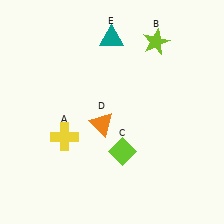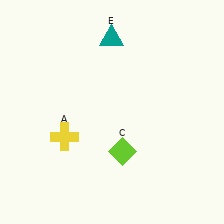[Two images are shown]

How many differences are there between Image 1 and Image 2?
There are 2 differences between the two images.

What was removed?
The orange triangle (D), the lime star (B) were removed in Image 2.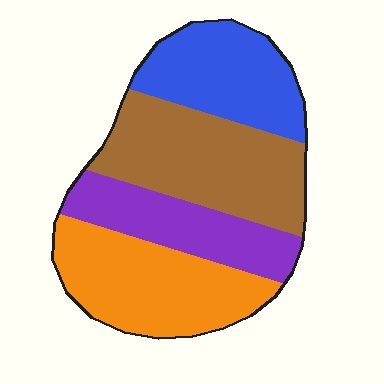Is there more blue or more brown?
Brown.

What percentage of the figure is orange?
Orange takes up about one quarter (1/4) of the figure.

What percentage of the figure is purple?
Purple covers about 20% of the figure.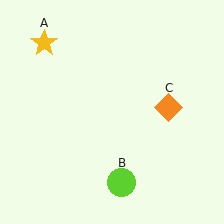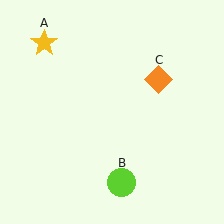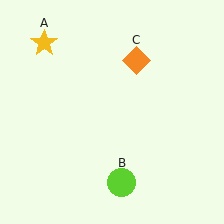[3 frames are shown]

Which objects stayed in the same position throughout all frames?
Yellow star (object A) and lime circle (object B) remained stationary.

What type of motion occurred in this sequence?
The orange diamond (object C) rotated counterclockwise around the center of the scene.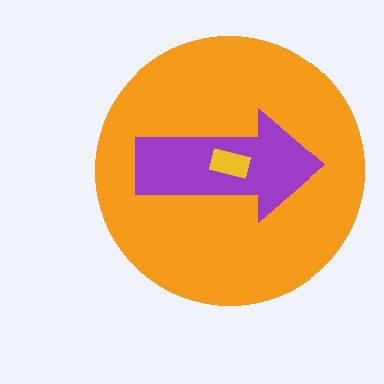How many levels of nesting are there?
3.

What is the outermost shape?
The orange circle.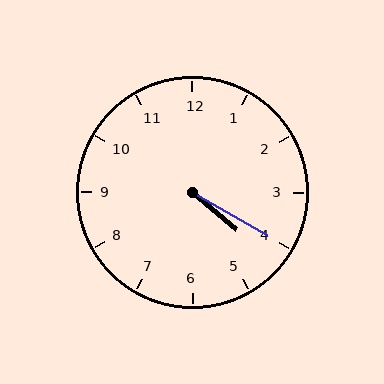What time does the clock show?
4:20.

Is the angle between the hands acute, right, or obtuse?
It is acute.